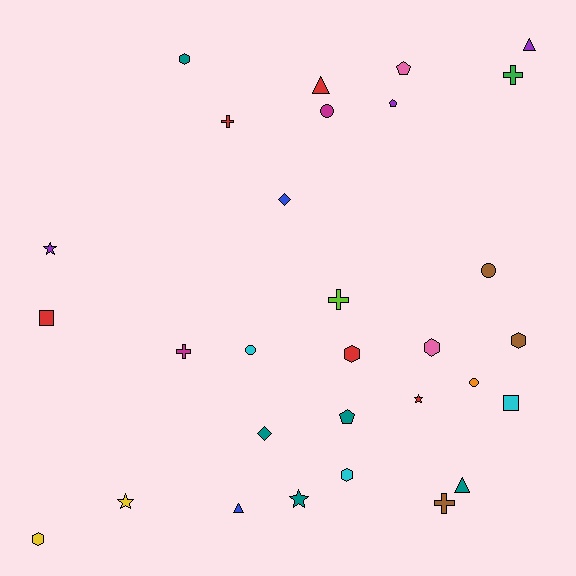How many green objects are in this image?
There is 1 green object.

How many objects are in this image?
There are 30 objects.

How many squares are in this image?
There are 2 squares.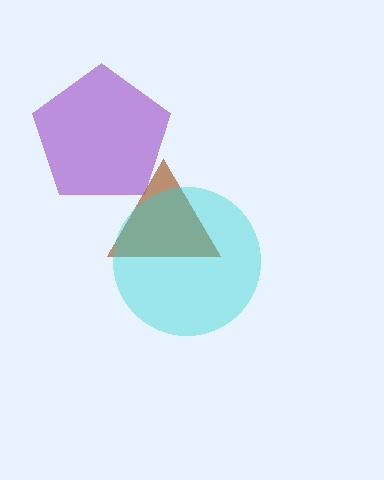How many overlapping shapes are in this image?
There are 3 overlapping shapes in the image.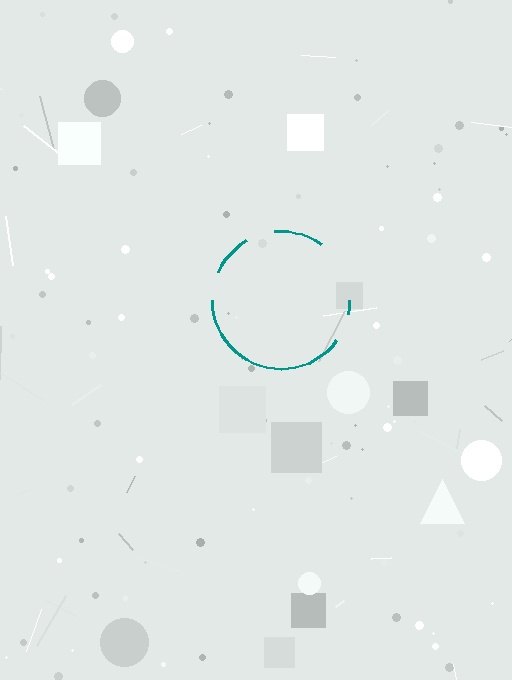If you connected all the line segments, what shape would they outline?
They would outline a circle.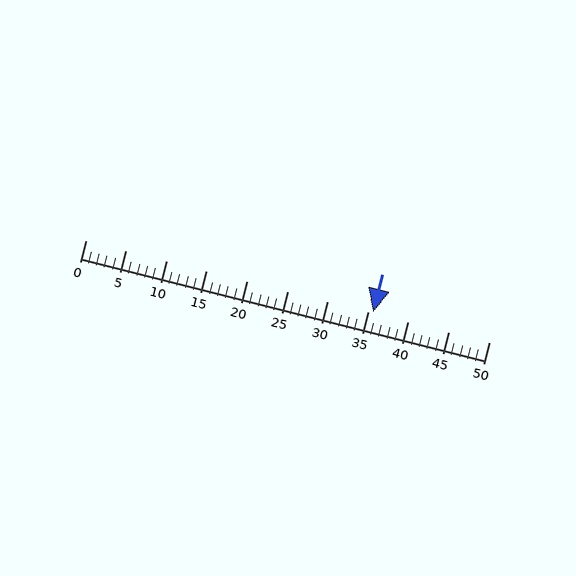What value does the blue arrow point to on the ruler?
The blue arrow points to approximately 36.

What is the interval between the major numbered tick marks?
The major tick marks are spaced 5 units apart.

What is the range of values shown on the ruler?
The ruler shows values from 0 to 50.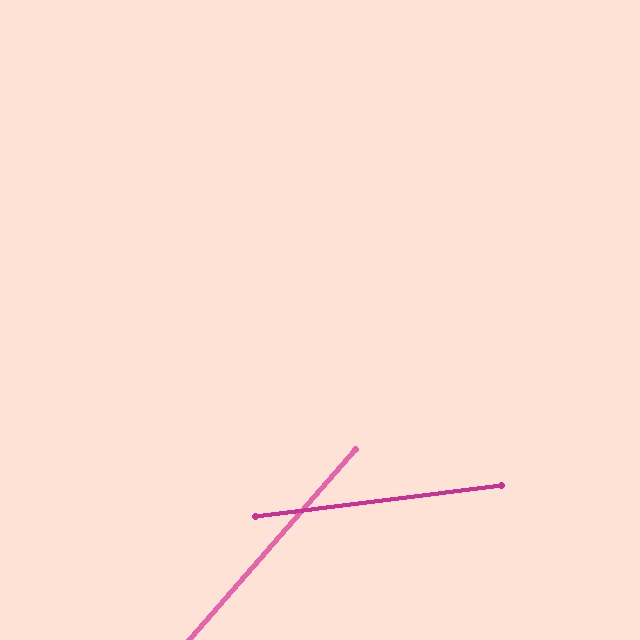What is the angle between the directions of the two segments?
Approximately 42 degrees.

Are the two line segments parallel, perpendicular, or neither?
Neither parallel nor perpendicular — they differ by about 42°.